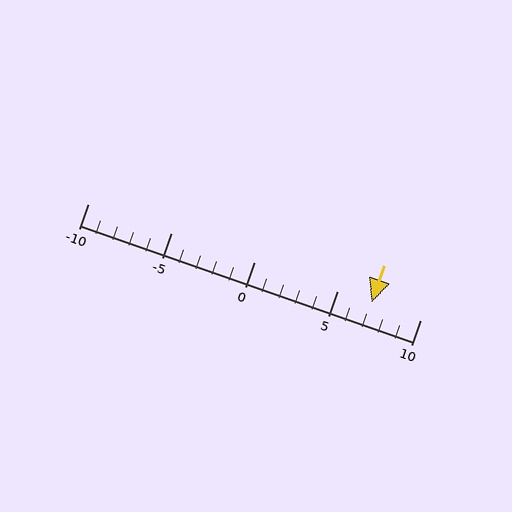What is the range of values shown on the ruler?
The ruler shows values from -10 to 10.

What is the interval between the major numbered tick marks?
The major tick marks are spaced 5 units apart.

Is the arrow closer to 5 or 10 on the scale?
The arrow is closer to 5.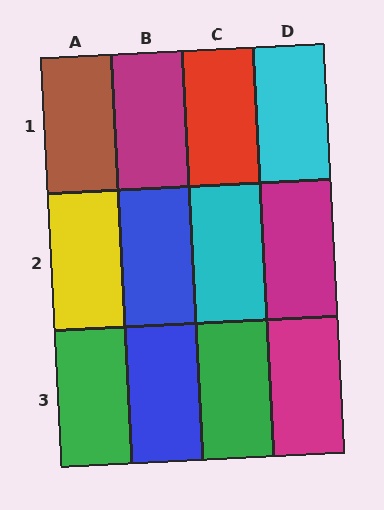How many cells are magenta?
3 cells are magenta.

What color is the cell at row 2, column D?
Magenta.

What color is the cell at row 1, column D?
Cyan.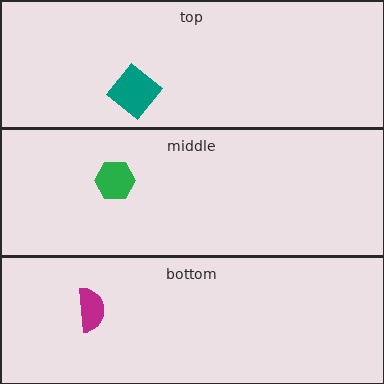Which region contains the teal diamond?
The top region.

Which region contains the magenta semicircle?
The bottom region.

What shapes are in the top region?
The teal diamond.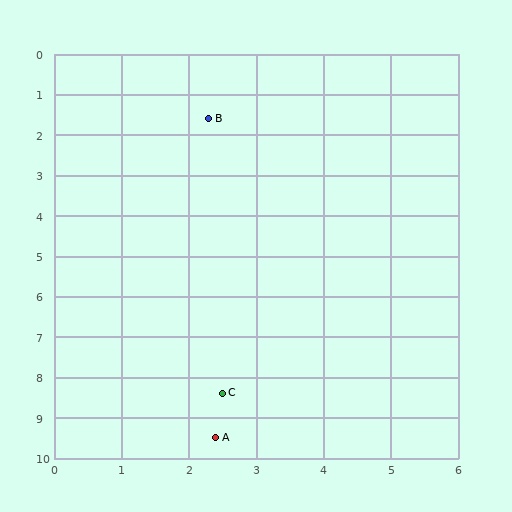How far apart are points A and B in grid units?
Points A and B are about 7.9 grid units apart.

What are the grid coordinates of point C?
Point C is at approximately (2.5, 8.4).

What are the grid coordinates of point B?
Point B is at approximately (2.3, 1.6).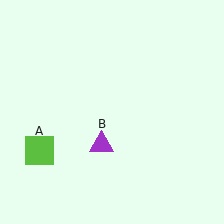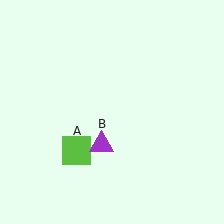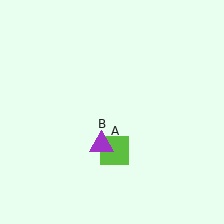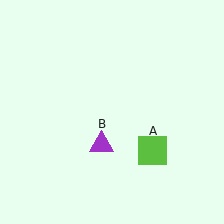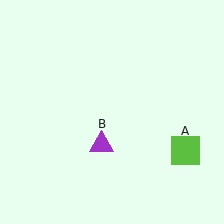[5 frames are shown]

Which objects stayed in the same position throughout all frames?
Purple triangle (object B) remained stationary.